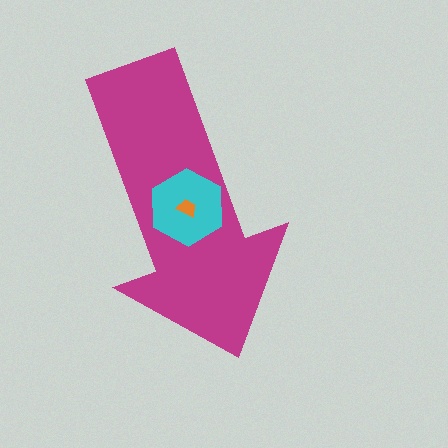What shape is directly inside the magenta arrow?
The cyan hexagon.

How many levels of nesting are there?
3.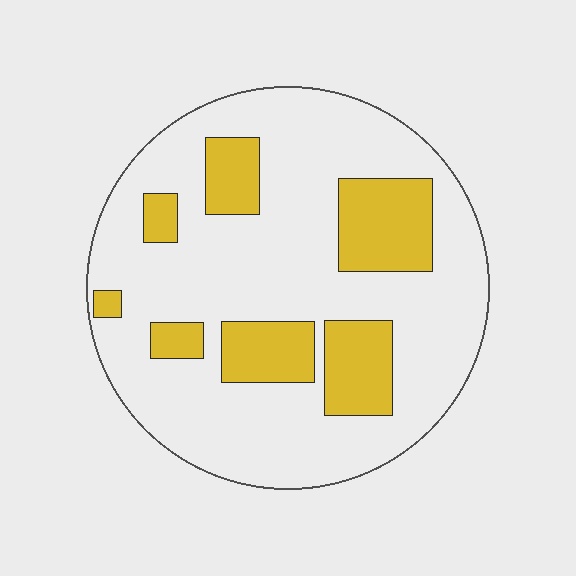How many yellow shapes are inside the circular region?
7.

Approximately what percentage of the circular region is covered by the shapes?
Approximately 25%.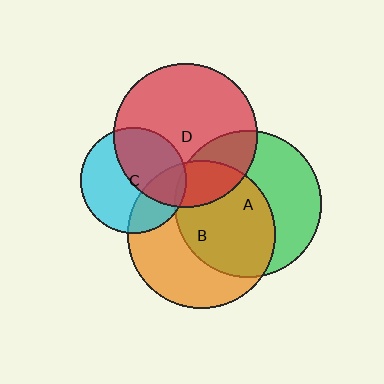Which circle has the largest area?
Circle B (orange).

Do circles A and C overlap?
Yes.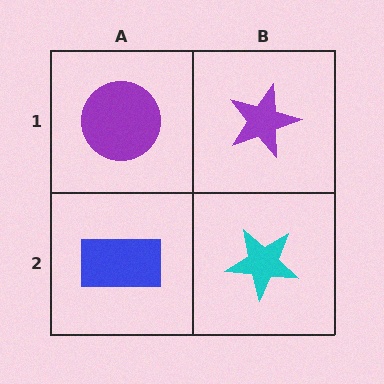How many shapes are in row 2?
2 shapes.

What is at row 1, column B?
A purple star.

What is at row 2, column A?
A blue rectangle.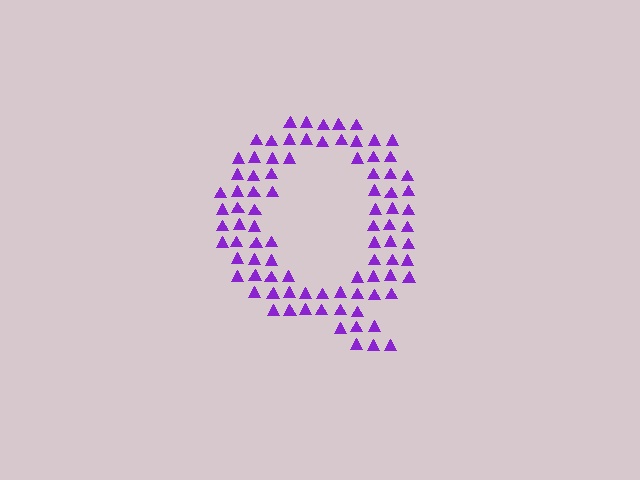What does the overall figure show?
The overall figure shows the letter Q.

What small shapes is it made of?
It is made of small triangles.